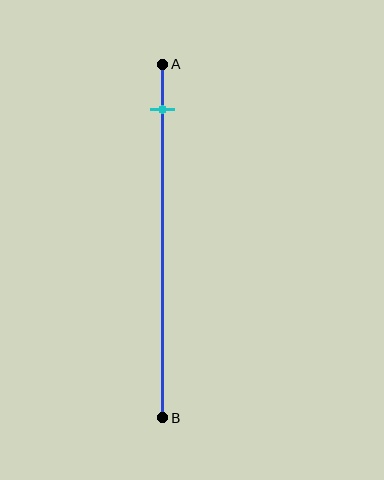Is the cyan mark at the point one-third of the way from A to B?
No, the mark is at about 15% from A, not at the 33% one-third point.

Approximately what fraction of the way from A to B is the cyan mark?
The cyan mark is approximately 15% of the way from A to B.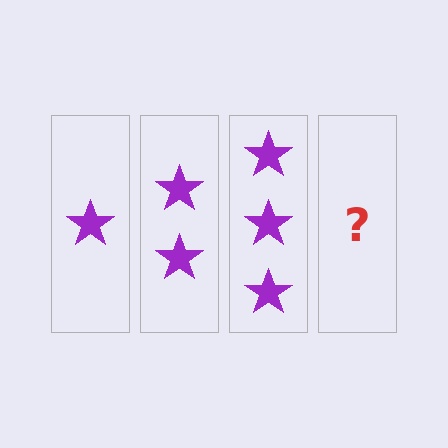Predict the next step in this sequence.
The next step is 4 stars.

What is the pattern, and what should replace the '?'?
The pattern is that each step adds one more star. The '?' should be 4 stars.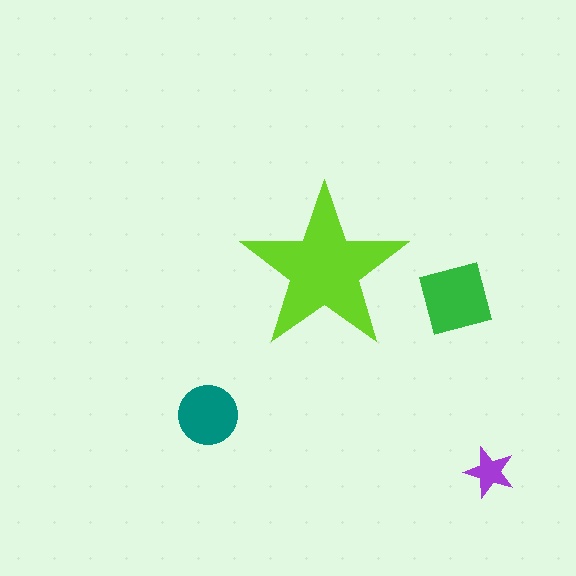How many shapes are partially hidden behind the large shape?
0 shapes are partially hidden.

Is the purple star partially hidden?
No, the purple star is fully visible.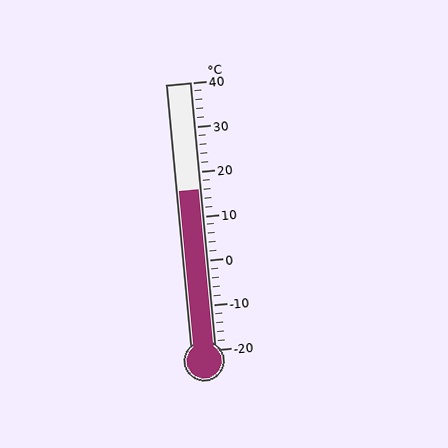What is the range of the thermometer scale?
The thermometer scale ranges from -20°C to 40°C.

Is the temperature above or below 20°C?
The temperature is below 20°C.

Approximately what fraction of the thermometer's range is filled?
The thermometer is filled to approximately 60% of its range.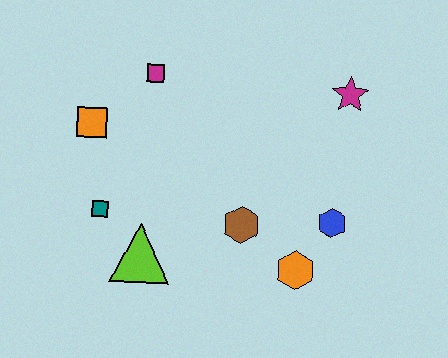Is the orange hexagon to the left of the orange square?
No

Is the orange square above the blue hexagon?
Yes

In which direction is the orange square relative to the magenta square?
The orange square is to the left of the magenta square.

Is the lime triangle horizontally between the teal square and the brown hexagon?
Yes